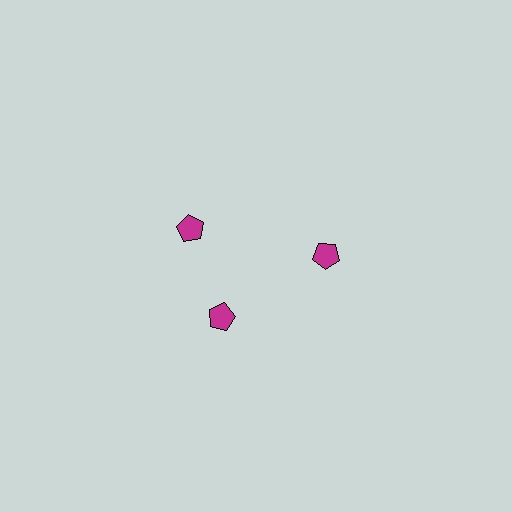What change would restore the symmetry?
The symmetry would be restored by rotating it back into even spacing with its neighbors so that all 3 pentagons sit at equal angles and equal distance from the center.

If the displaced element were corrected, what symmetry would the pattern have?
It would have 3-fold rotational symmetry — the pattern would map onto itself every 120 degrees.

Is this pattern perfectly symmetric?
No. The 3 magenta pentagons are arranged in a ring, but one element near the 11 o'clock position is rotated out of alignment along the ring, breaking the 3-fold rotational symmetry.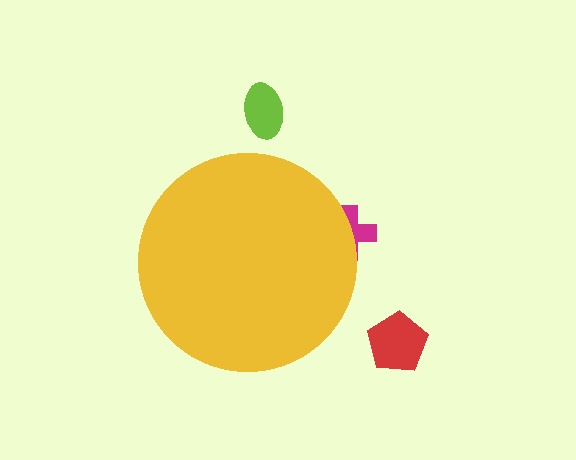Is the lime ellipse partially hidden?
No, the lime ellipse is fully visible.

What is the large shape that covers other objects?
A yellow circle.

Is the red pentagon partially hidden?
No, the red pentagon is fully visible.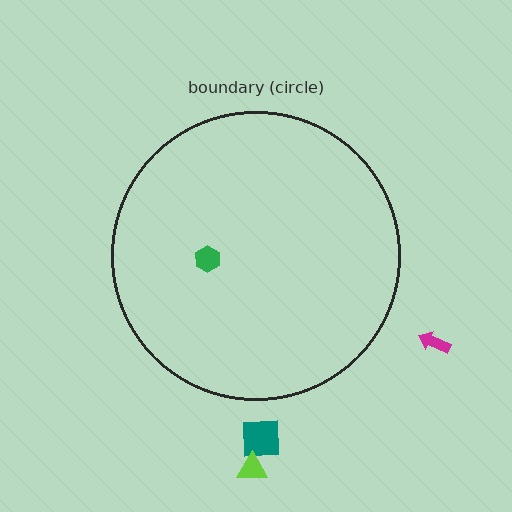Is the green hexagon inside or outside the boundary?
Inside.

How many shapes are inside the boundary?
1 inside, 3 outside.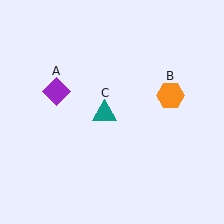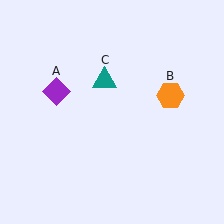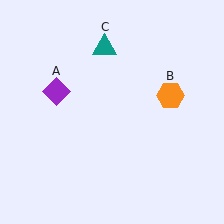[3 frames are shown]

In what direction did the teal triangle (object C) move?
The teal triangle (object C) moved up.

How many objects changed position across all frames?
1 object changed position: teal triangle (object C).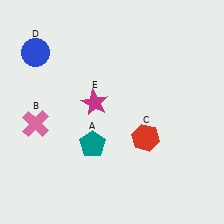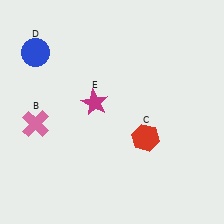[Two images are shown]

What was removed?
The teal pentagon (A) was removed in Image 2.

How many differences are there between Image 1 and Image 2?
There is 1 difference between the two images.